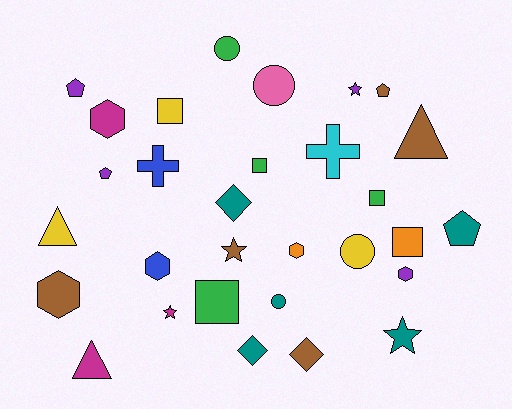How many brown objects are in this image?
There are 5 brown objects.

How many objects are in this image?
There are 30 objects.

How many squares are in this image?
There are 5 squares.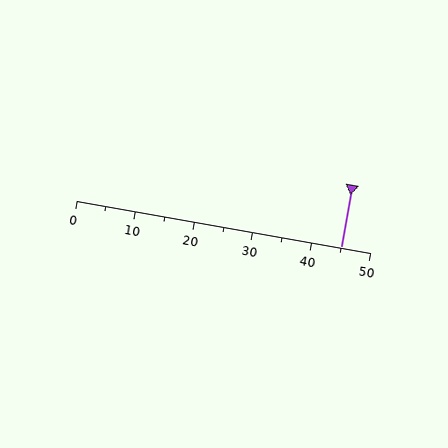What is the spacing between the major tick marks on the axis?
The major ticks are spaced 10 apart.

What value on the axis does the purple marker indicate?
The marker indicates approximately 45.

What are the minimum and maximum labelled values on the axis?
The axis runs from 0 to 50.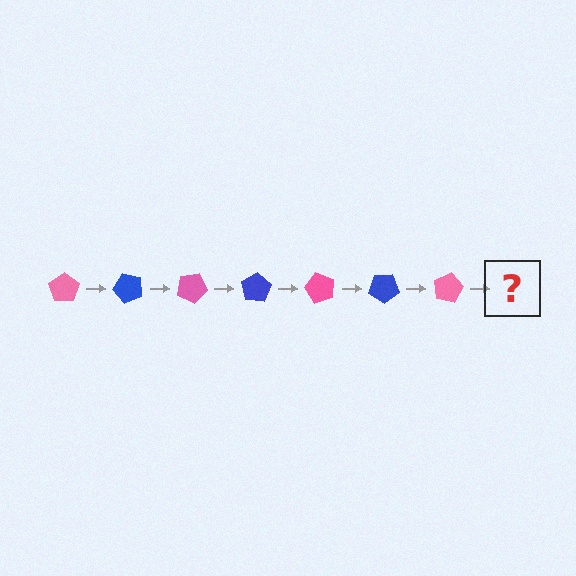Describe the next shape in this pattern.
It should be a blue pentagon, rotated 350 degrees from the start.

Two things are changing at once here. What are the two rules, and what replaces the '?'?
The two rules are that it rotates 50 degrees each step and the color cycles through pink and blue. The '?' should be a blue pentagon, rotated 350 degrees from the start.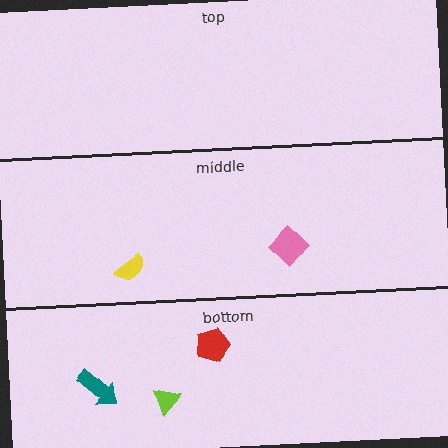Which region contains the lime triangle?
The bottom region.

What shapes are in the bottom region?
The red pentagon, the lime triangle, the teal arrow.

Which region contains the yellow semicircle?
The middle region.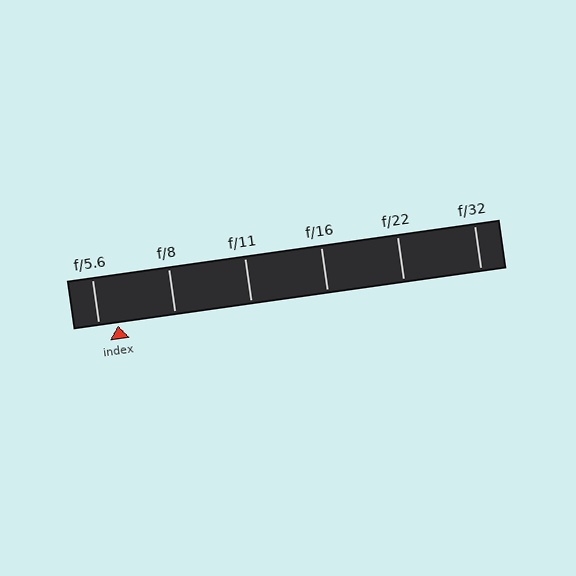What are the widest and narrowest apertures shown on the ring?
The widest aperture shown is f/5.6 and the narrowest is f/32.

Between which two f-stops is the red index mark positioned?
The index mark is between f/5.6 and f/8.